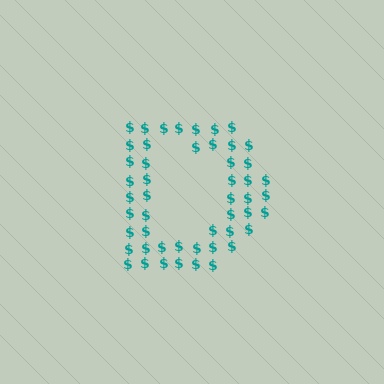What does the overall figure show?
The overall figure shows the letter D.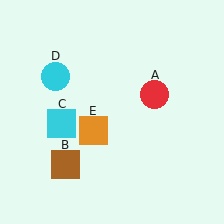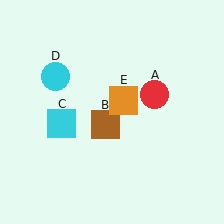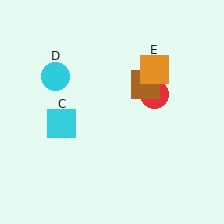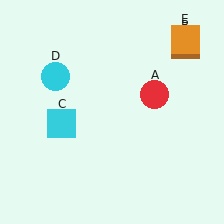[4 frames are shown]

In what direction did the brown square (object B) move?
The brown square (object B) moved up and to the right.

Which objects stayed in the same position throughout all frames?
Red circle (object A) and cyan square (object C) and cyan circle (object D) remained stationary.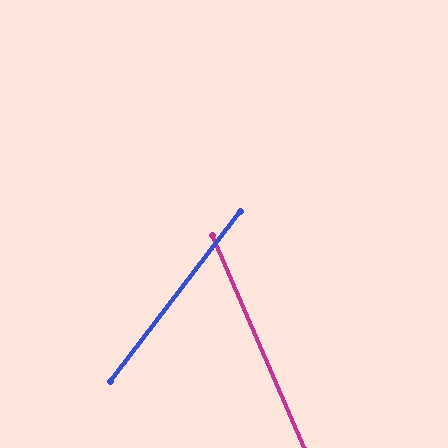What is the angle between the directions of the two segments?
Approximately 61 degrees.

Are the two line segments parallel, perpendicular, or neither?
Neither parallel nor perpendicular — they differ by about 61°.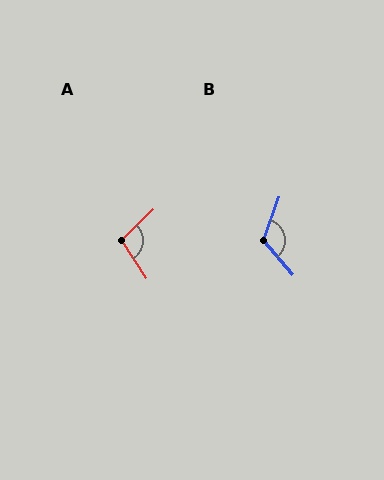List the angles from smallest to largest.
A (101°), B (120°).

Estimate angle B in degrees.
Approximately 120 degrees.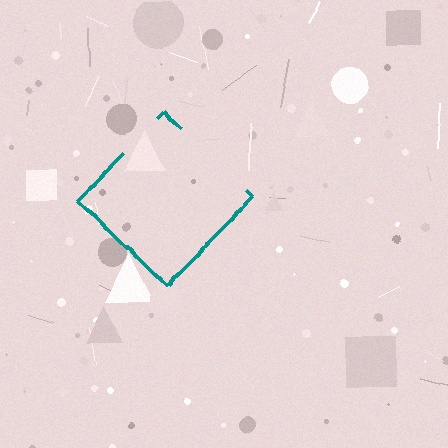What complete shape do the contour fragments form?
The contour fragments form a diamond.